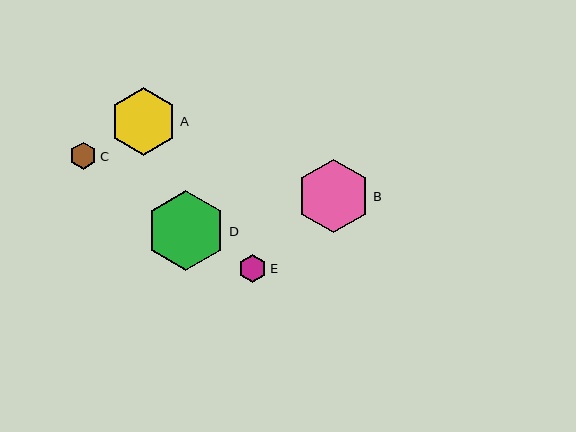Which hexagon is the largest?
Hexagon D is the largest with a size of approximately 80 pixels.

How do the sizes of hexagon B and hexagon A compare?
Hexagon B and hexagon A are approximately the same size.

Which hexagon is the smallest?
Hexagon C is the smallest with a size of approximately 27 pixels.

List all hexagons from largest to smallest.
From largest to smallest: D, B, A, E, C.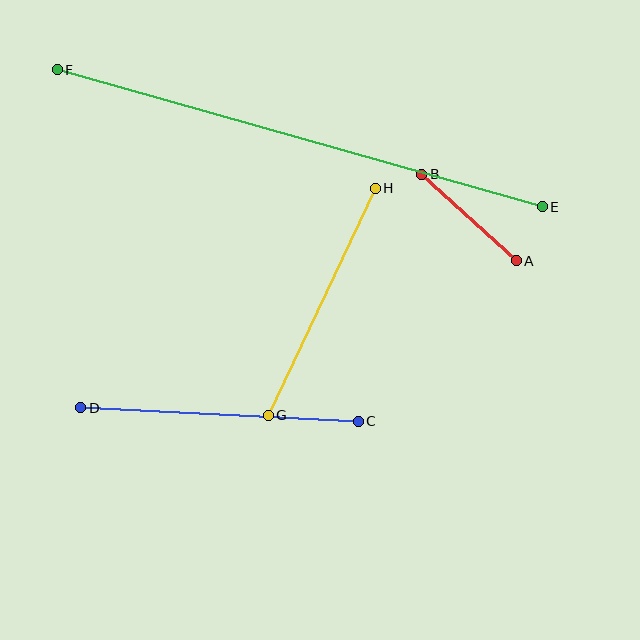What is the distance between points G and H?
The distance is approximately 251 pixels.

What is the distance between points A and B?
The distance is approximately 128 pixels.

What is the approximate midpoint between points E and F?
The midpoint is at approximately (300, 138) pixels.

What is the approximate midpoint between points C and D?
The midpoint is at approximately (219, 414) pixels.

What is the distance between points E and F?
The distance is approximately 504 pixels.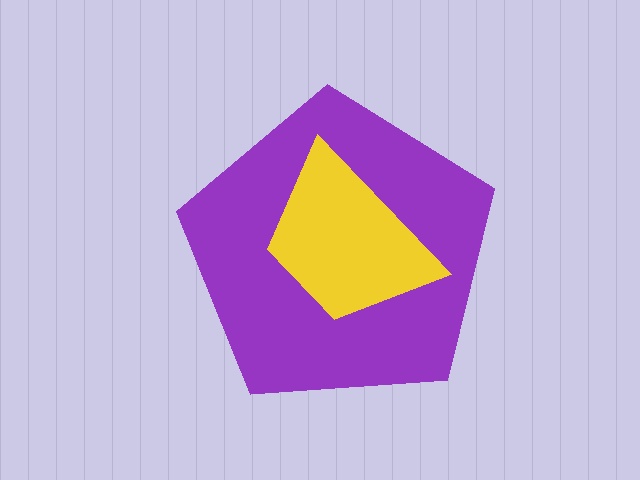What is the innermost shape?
The yellow trapezoid.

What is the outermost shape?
The purple pentagon.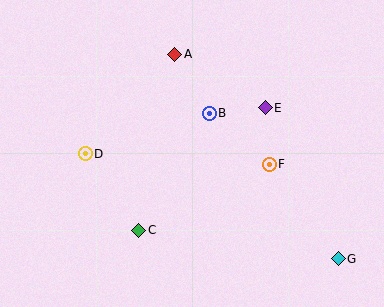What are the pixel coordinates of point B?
Point B is at (209, 113).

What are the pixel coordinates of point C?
Point C is at (139, 230).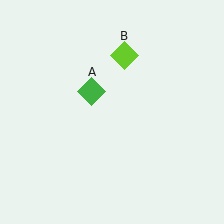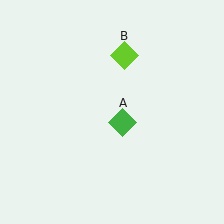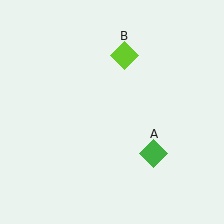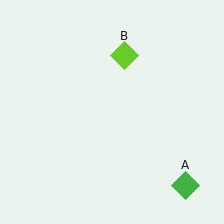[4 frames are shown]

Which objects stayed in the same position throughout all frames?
Lime diamond (object B) remained stationary.